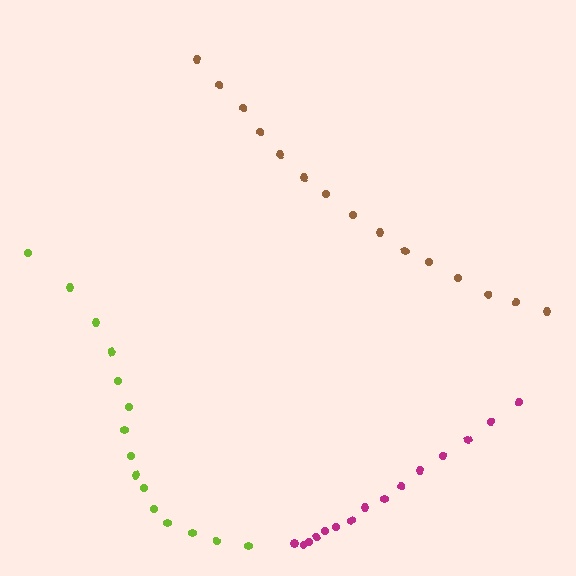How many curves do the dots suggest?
There are 3 distinct paths.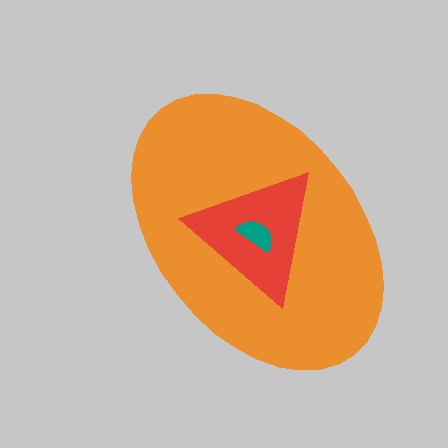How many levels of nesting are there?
3.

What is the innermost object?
The teal semicircle.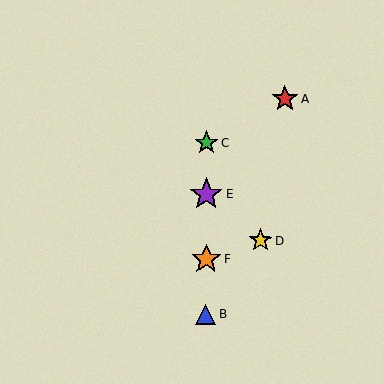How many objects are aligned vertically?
4 objects (B, C, E, F) are aligned vertically.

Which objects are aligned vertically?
Objects B, C, E, F are aligned vertically.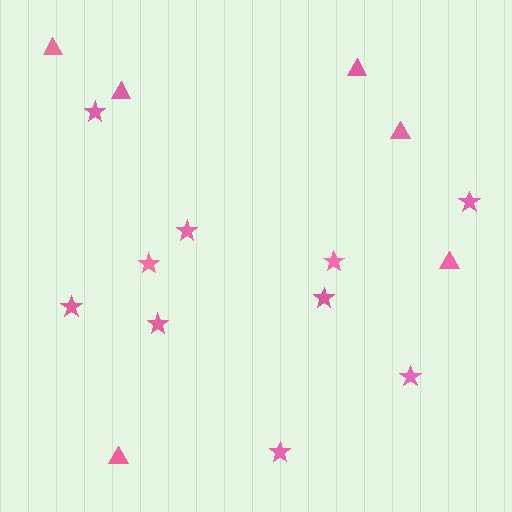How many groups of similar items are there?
There are 2 groups: one group of stars (10) and one group of triangles (6).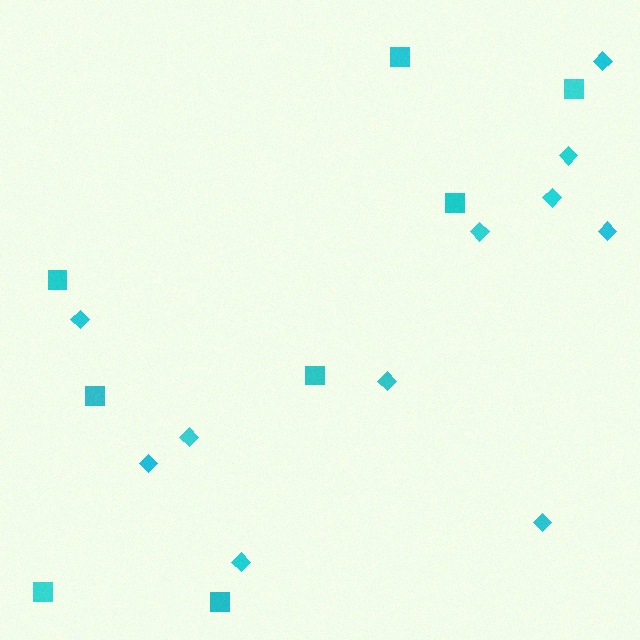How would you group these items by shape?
There are 2 groups: one group of squares (8) and one group of diamonds (11).